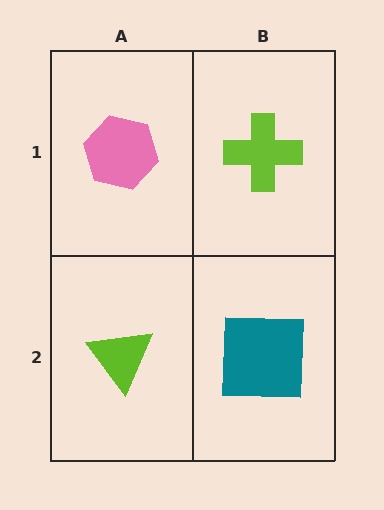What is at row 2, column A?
A lime triangle.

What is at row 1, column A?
A pink hexagon.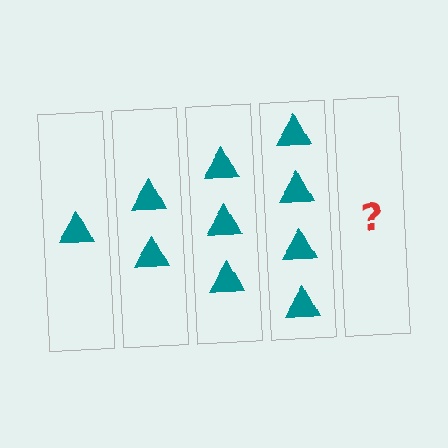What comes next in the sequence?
The next element should be 5 triangles.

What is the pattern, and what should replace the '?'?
The pattern is that each step adds one more triangle. The '?' should be 5 triangles.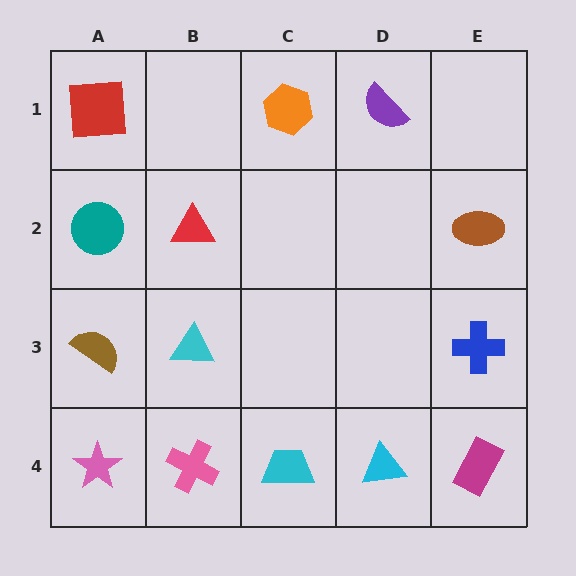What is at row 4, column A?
A pink star.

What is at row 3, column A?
A brown semicircle.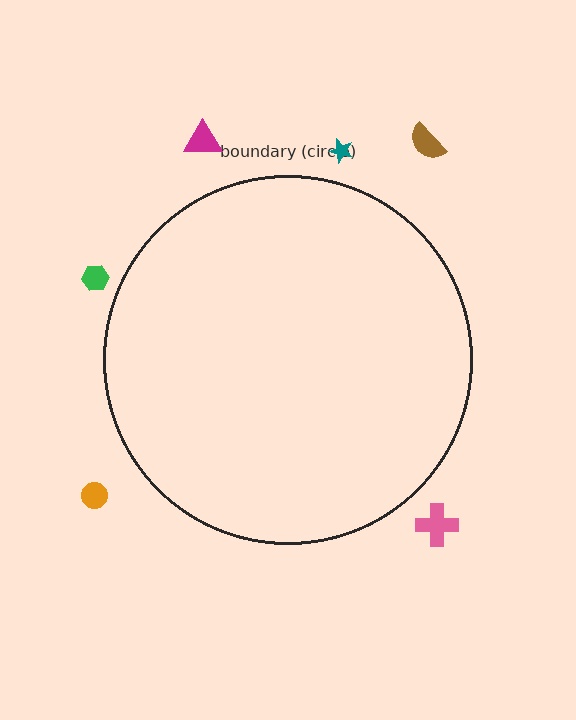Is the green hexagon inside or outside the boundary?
Outside.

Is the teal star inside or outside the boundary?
Outside.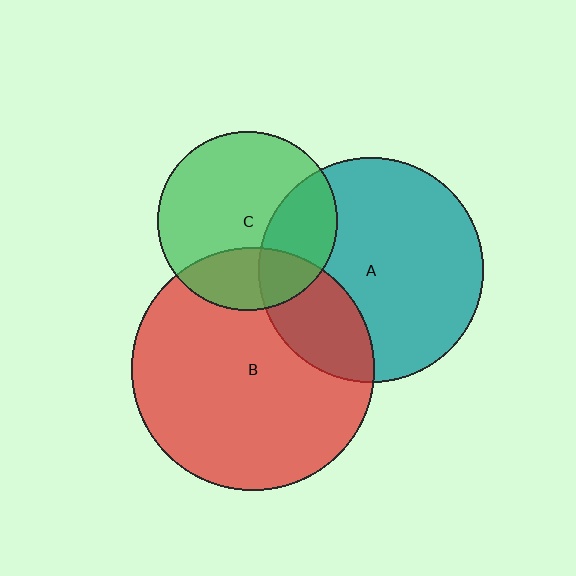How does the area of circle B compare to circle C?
Approximately 1.8 times.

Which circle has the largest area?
Circle B (red).